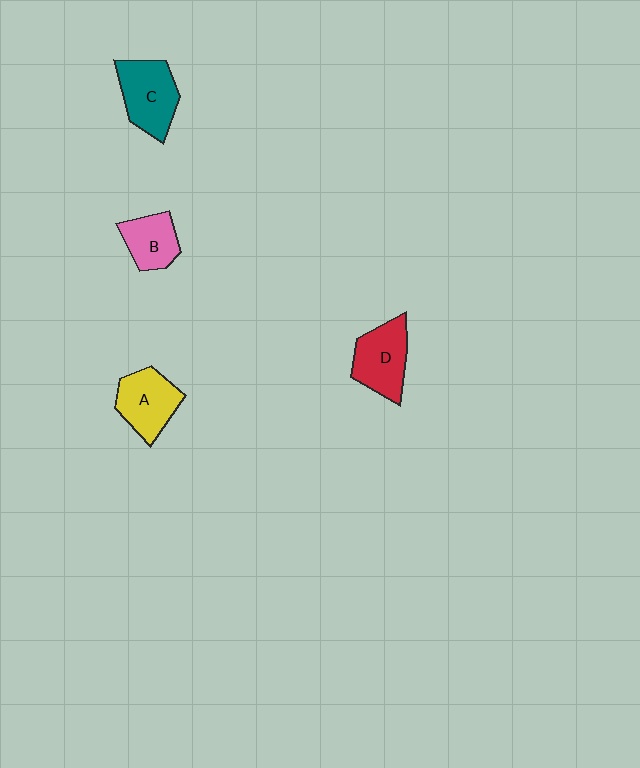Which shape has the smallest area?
Shape B (pink).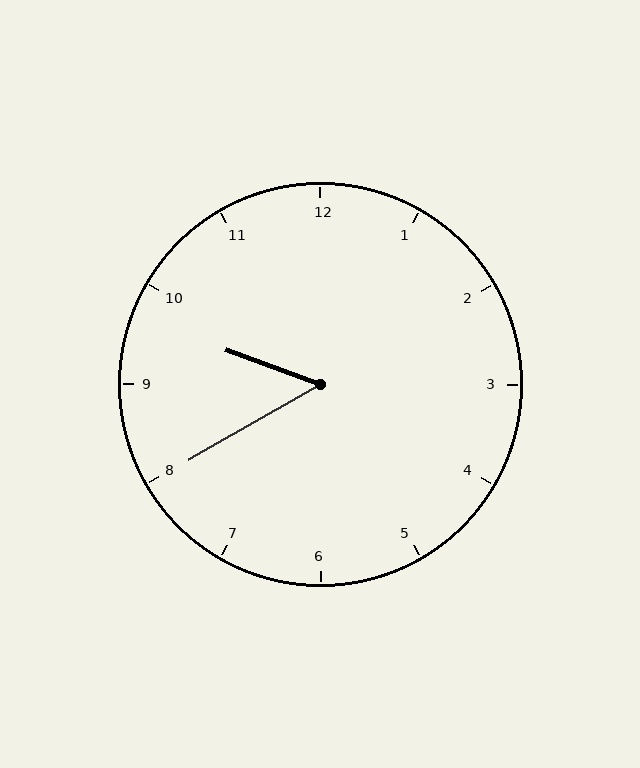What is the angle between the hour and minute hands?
Approximately 50 degrees.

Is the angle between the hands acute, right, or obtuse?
It is acute.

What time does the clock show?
9:40.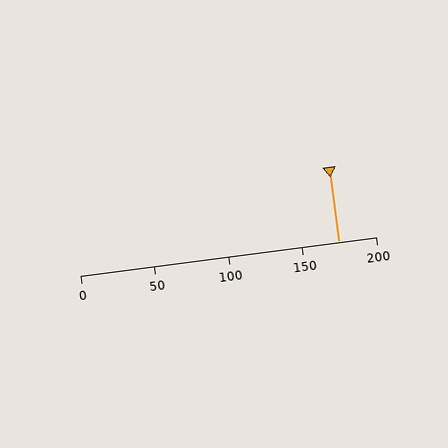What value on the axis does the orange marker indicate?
The marker indicates approximately 175.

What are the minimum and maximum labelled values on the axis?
The axis runs from 0 to 200.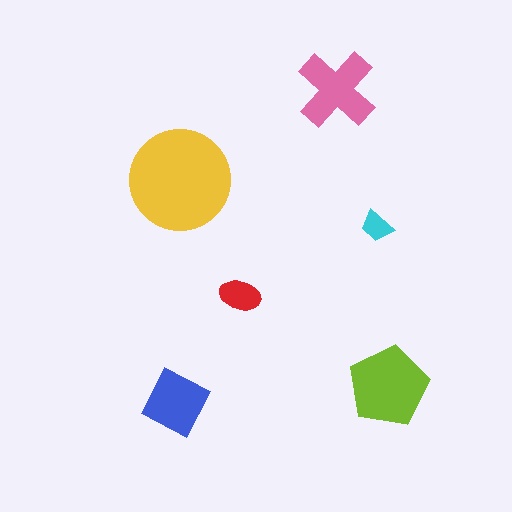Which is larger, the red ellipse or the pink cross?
The pink cross.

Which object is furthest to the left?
The blue square is leftmost.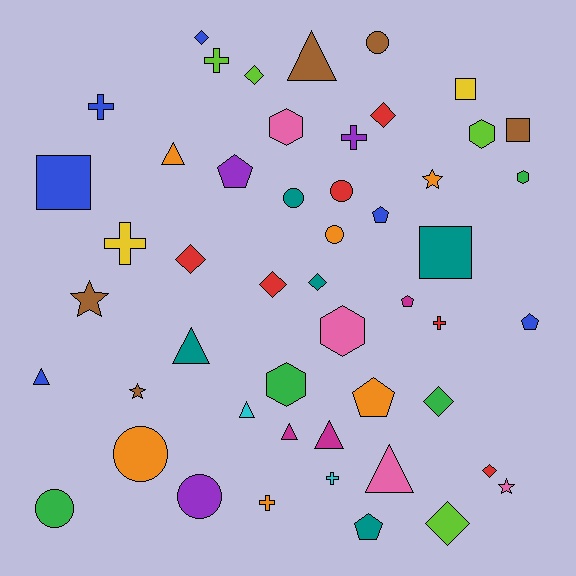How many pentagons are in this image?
There are 6 pentagons.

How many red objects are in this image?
There are 6 red objects.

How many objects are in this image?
There are 50 objects.